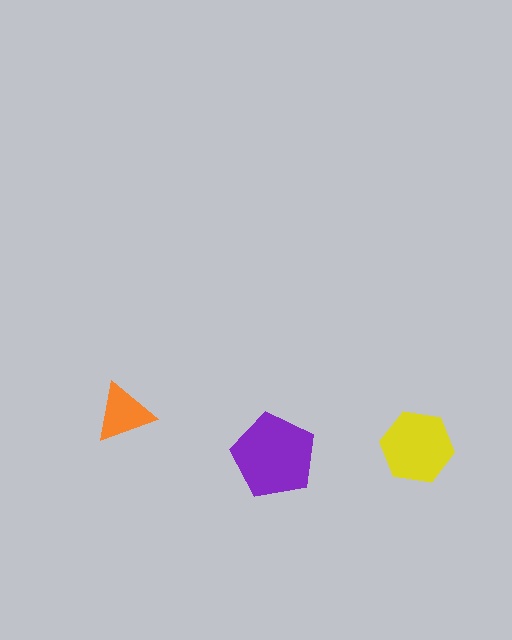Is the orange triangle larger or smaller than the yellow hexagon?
Smaller.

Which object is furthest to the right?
The yellow hexagon is rightmost.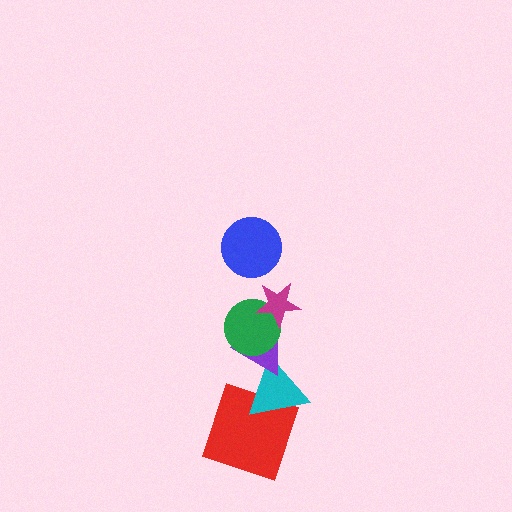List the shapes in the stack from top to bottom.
From top to bottom: the blue circle, the magenta star, the green circle, the purple triangle, the cyan triangle, the red square.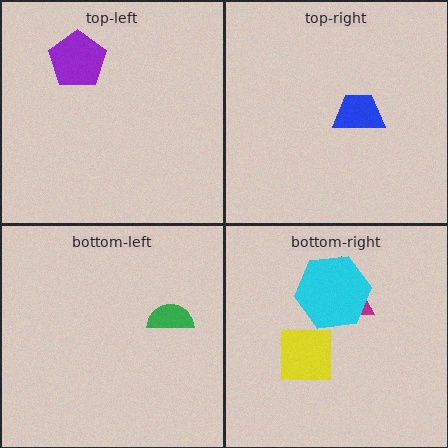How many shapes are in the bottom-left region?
1.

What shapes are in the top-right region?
The blue trapezoid.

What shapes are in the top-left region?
The purple pentagon.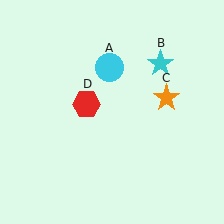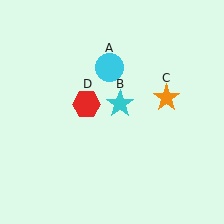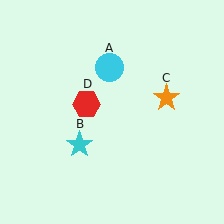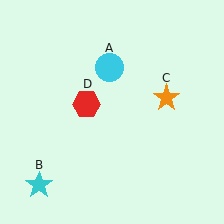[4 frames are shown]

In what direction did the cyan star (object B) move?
The cyan star (object B) moved down and to the left.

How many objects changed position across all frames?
1 object changed position: cyan star (object B).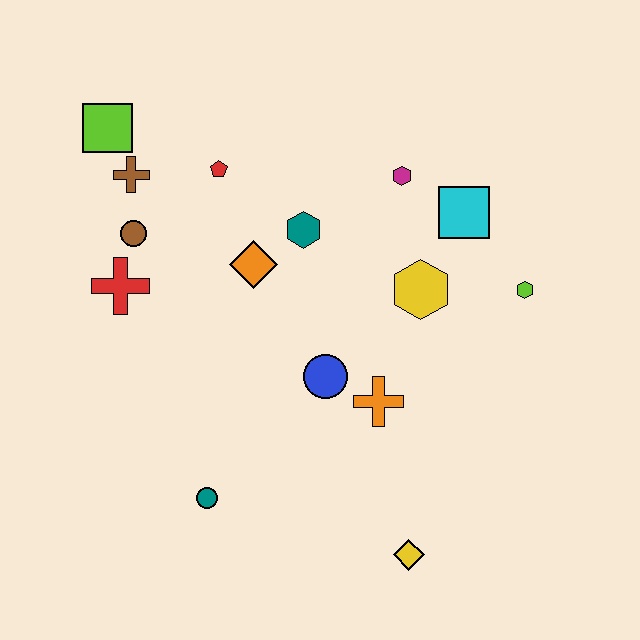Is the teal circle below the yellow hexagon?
Yes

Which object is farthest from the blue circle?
The lime square is farthest from the blue circle.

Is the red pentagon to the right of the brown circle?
Yes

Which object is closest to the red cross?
The brown circle is closest to the red cross.